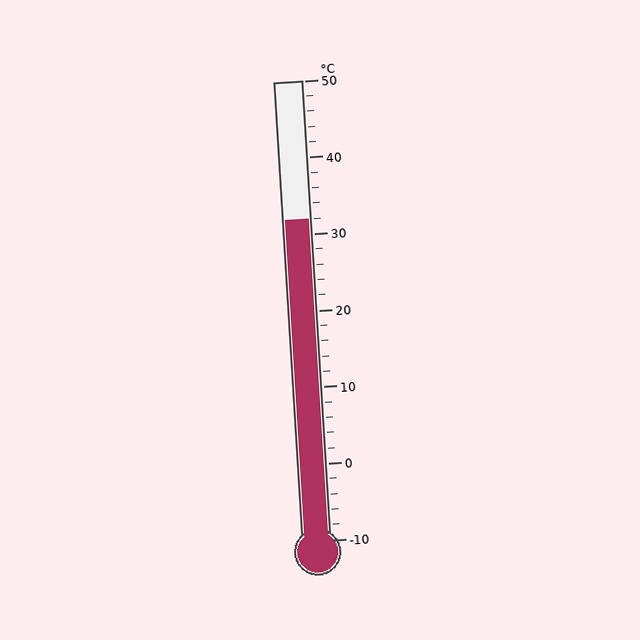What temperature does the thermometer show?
The thermometer shows approximately 32°C.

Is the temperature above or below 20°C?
The temperature is above 20°C.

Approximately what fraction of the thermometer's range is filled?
The thermometer is filled to approximately 70% of its range.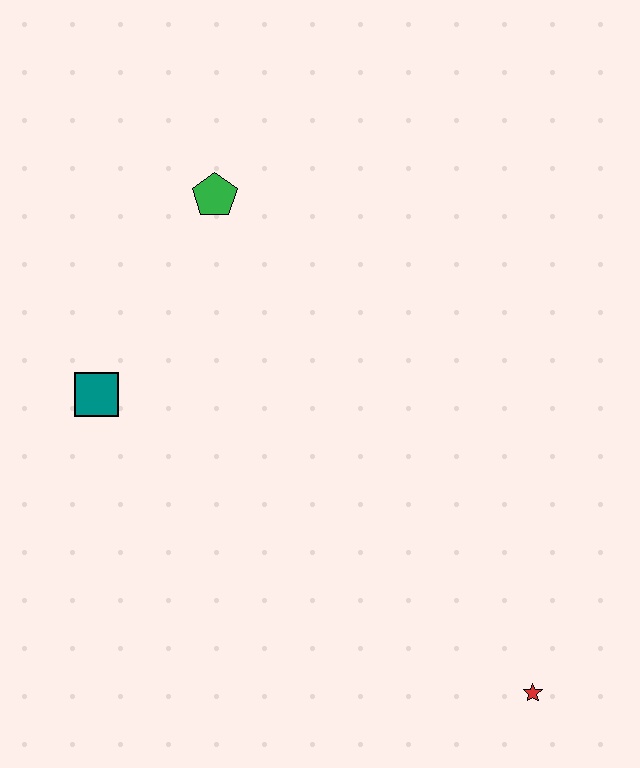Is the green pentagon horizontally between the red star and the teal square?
Yes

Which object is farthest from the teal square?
The red star is farthest from the teal square.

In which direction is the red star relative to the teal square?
The red star is to the right of the teal square.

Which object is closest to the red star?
The teal square is closest to the red star.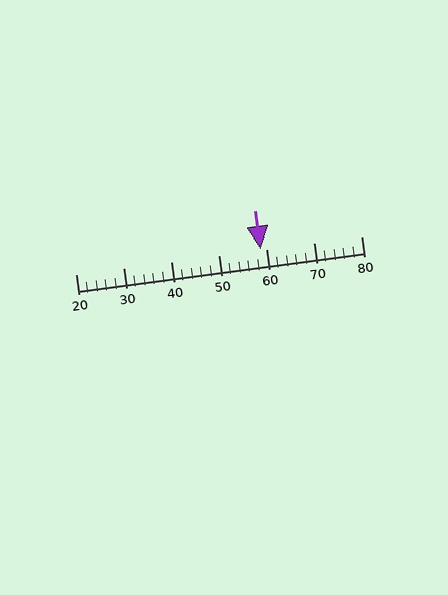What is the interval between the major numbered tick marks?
The major tick marks are spaced 10 units apart.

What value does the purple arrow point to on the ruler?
The purple arrow points to approximately 59.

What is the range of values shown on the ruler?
The ruler shows values from 20 to 80.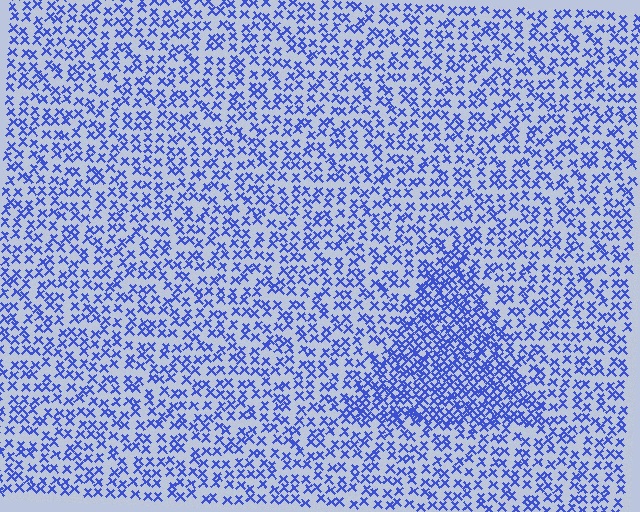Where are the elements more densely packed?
The elements are more densely packed inside the triangle boundary.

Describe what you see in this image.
The image contains small blue elements arranged at two different densities. A triangle-shaped region is visible where the elements are more densely packed than the surrounding area.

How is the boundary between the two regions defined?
The boundary is defined by a change in element density (approximately 2.0x ratio). All elements are the same color, size, and shape.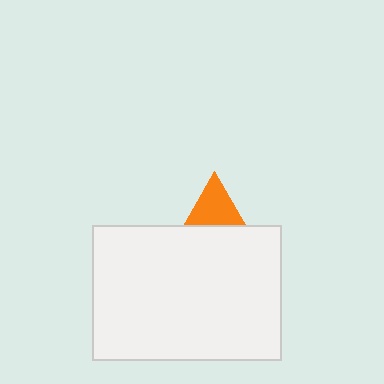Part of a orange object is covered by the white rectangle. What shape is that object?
It is a triangle.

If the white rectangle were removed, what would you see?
You would see the complete orange triangle.